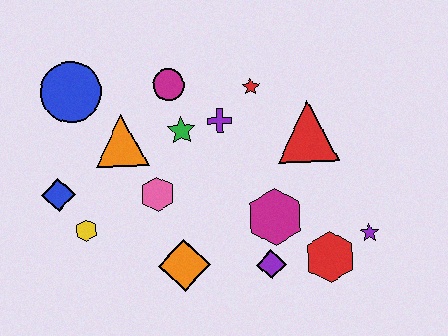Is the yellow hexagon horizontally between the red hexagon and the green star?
No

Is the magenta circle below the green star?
No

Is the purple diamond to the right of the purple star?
No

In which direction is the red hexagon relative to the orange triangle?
The red hexagon is to the right of the orange triangle.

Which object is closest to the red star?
The purple cross is closest to the red star.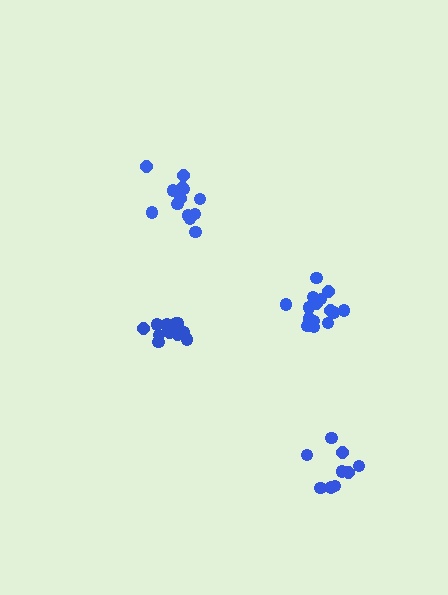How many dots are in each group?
Group 1: 9 dots, Group 2: 13 dots, Group 3: 13 dots, Group 4: 15 dots (50 total).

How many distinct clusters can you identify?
There are 4 distinct clusters.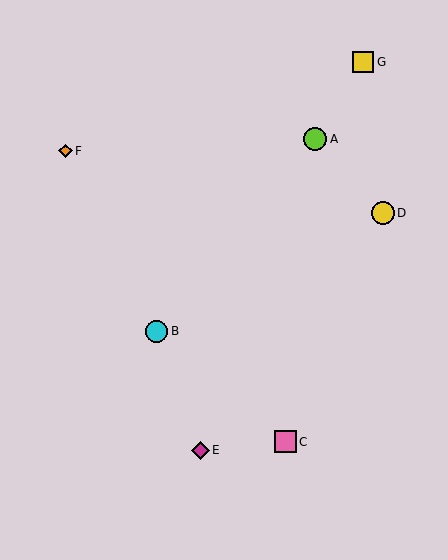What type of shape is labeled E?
Shape E is a magenta diamond.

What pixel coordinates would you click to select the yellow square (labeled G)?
Click at (363, 62) to select the yellow square G.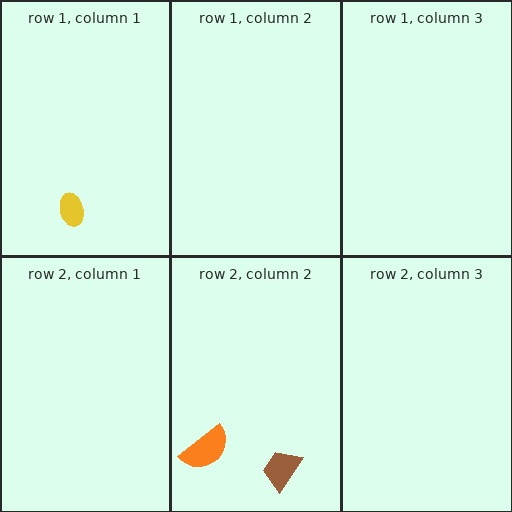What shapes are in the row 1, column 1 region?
The yellow ellipse.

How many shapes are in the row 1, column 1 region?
1.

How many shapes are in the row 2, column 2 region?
2.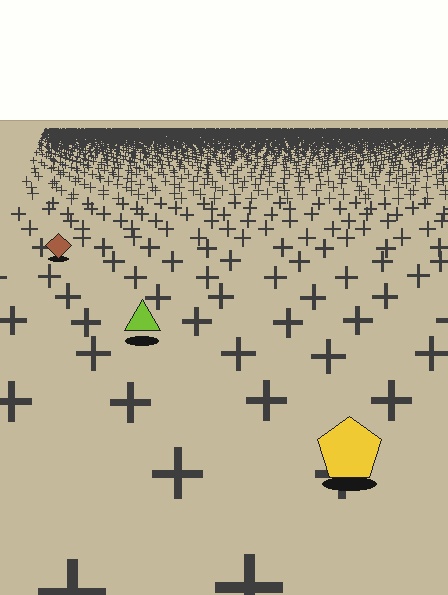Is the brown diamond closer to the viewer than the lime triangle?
No. The lime triangle is closer — you can tell from the texture gradient: the ground texture is coarser near it.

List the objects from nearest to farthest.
From nearest to farthest: the yellow pentagon, the lime triangle, the brown diamond.